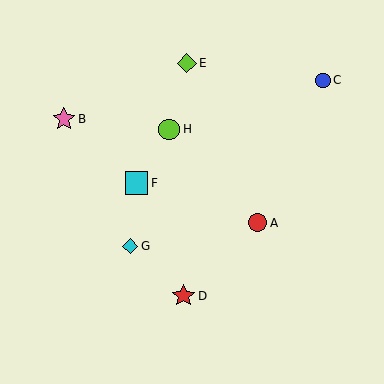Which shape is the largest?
The pink star (labeled B) is the largest.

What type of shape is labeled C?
Shape C is a blue circle.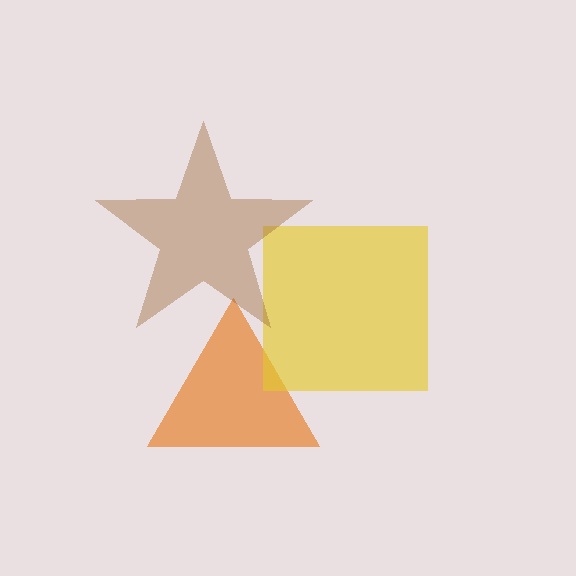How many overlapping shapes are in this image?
There are 3 overlapping shapes in the image.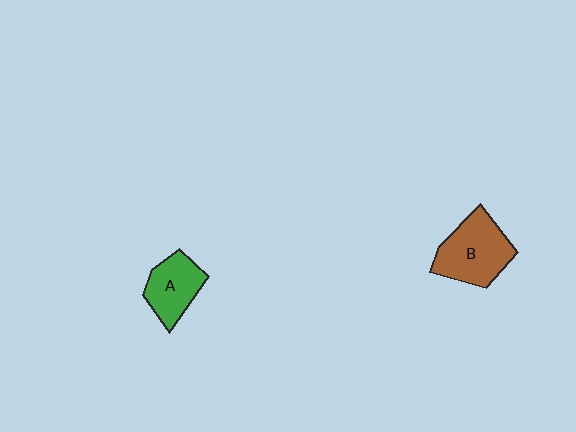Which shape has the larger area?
Shape B (brown).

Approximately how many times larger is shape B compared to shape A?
Approximately 1.4 times.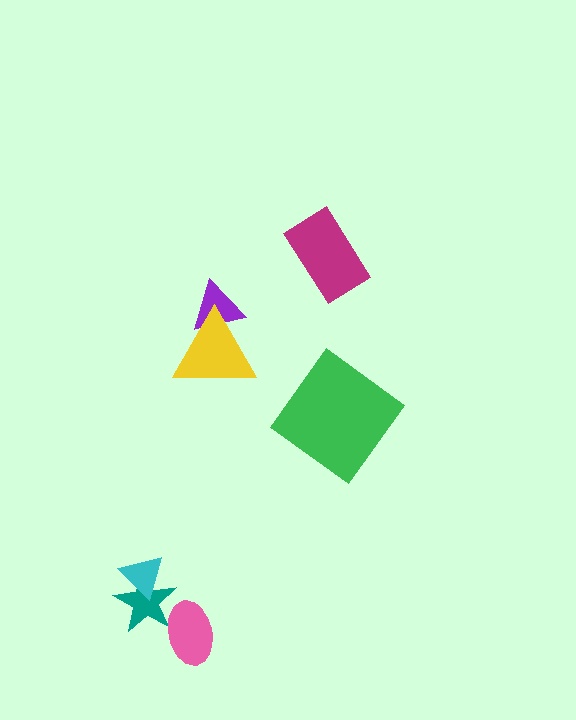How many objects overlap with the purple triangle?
1 object overlaps with the purple triangle.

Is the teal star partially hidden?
Yes, it is partially covered by another shape.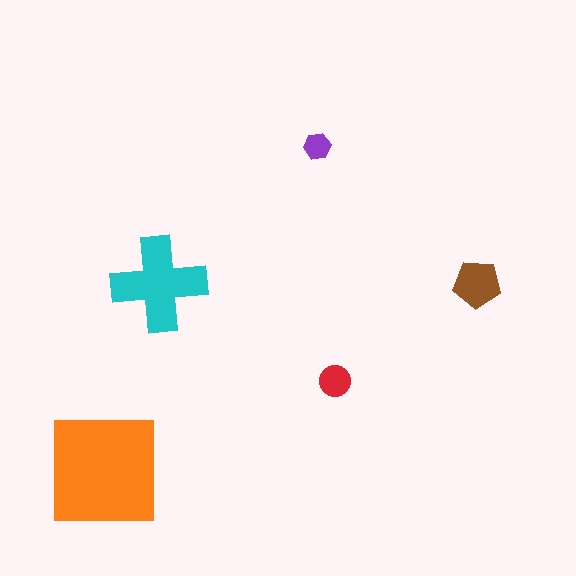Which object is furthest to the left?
The orange square is leftmost.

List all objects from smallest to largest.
The purple hexagon, the red circle, the brown pentagon, the cyan cross, the orange square.